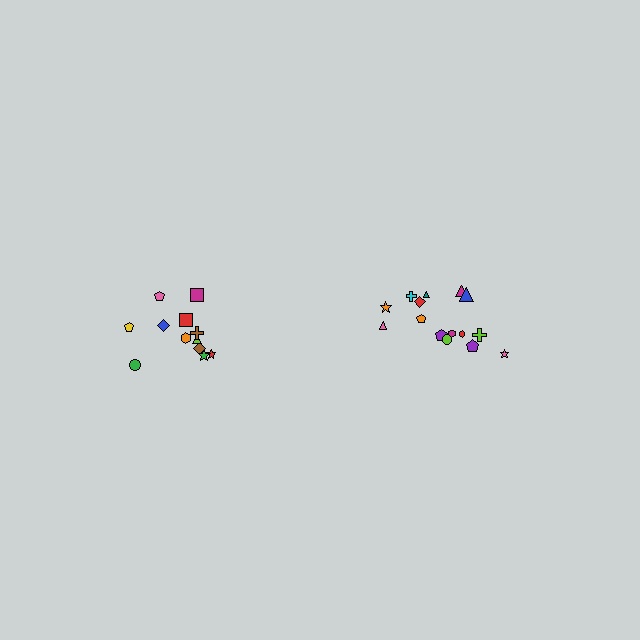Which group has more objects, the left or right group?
The right group.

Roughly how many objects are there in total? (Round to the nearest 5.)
Roughly 25 objects in total.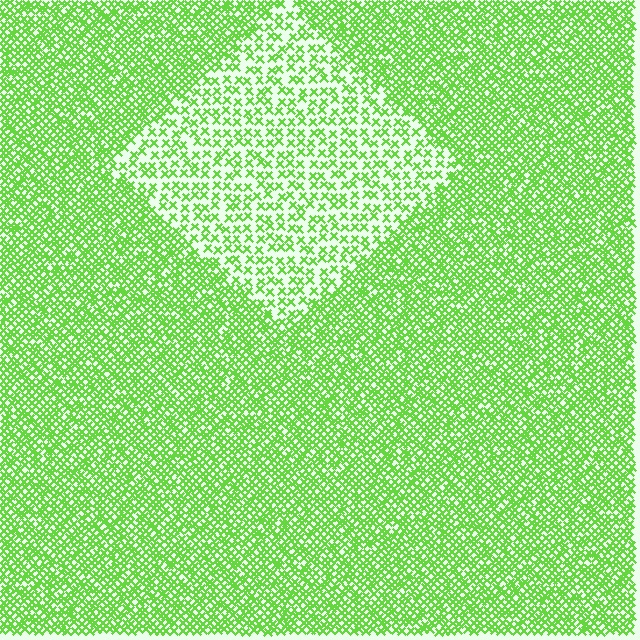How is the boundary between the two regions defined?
The boundary is defined by a change in element density (approximately 2.2x ratio). All elements are the same color, size, and shape.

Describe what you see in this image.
The image contains small lime elements arranged at two different densities. A diamond-shaped region is visible where the elements are less densely packed than the surrounding area.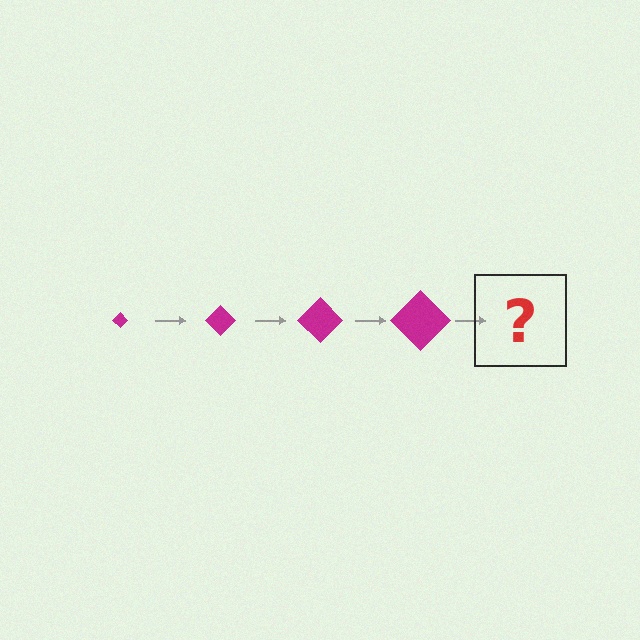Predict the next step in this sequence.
The next step is a magenta diamond, larger than the previous one.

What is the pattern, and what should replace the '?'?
The pattern is that the diamond gets progressively larger each step. The '?' should be a magenta diamond, larger than the previous one.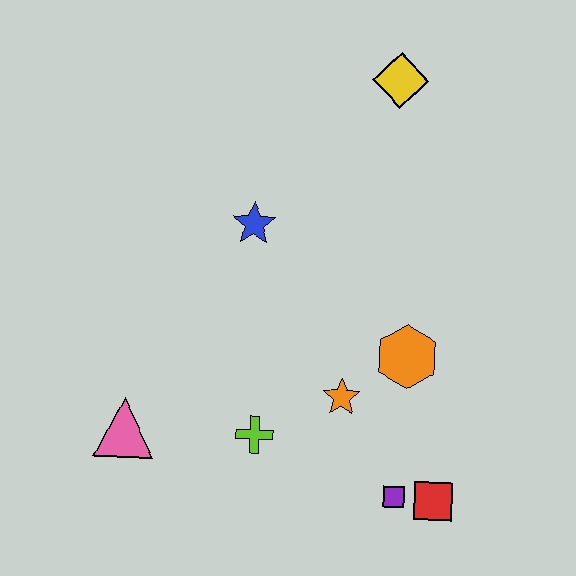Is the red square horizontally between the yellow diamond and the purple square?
No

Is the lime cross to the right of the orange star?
No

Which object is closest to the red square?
The purple square is closest to the red square.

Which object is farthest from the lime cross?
The yellow diamond is farthest from the lime cross.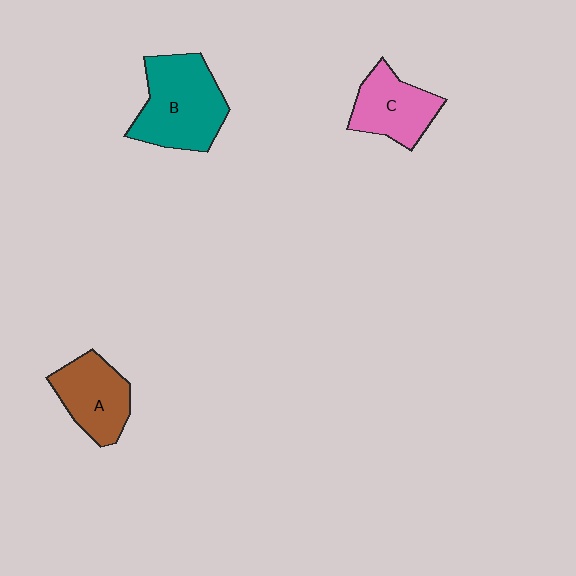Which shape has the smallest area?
Shape C (pink).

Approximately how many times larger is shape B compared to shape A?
Approximately 1.4 times.